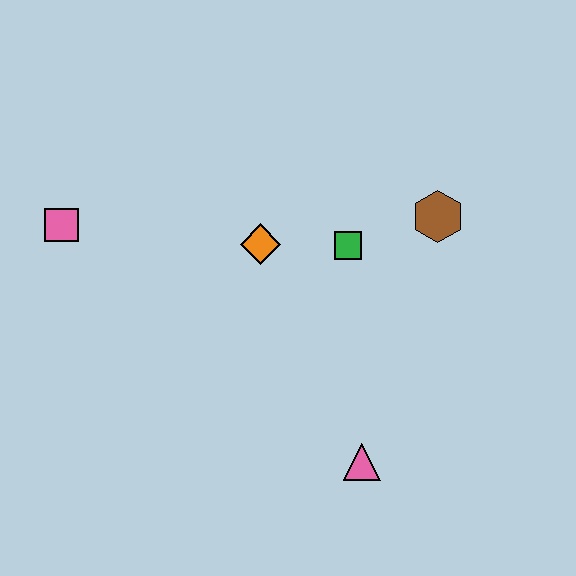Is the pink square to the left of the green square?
Yes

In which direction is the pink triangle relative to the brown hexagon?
The pink triangle is below the brown hexagon.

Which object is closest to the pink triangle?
The green square is closest to the pink triangle.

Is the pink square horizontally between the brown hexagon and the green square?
No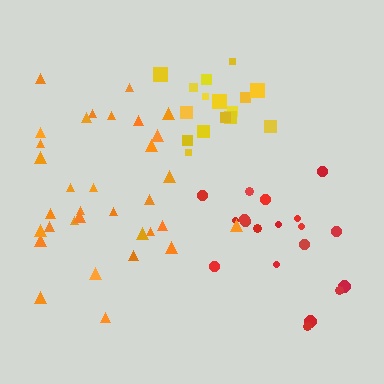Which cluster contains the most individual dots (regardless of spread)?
Orange (34).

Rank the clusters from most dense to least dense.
yellow, orange, red.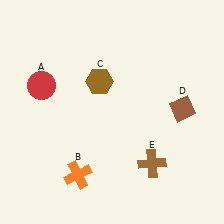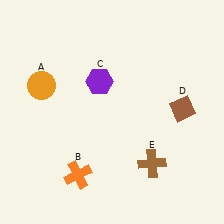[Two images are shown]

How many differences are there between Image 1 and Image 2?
There are 2 differences between the two images.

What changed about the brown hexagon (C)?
In Image 1, C is brown. In Image 2, it changed to purple.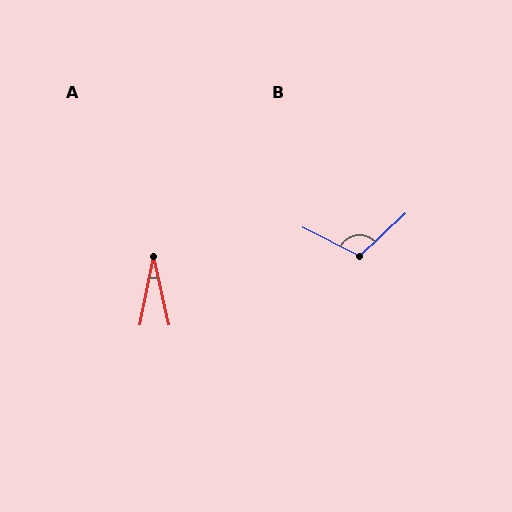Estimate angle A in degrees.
Approximately 24 degrees.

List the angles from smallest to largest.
A (24°), B (110°).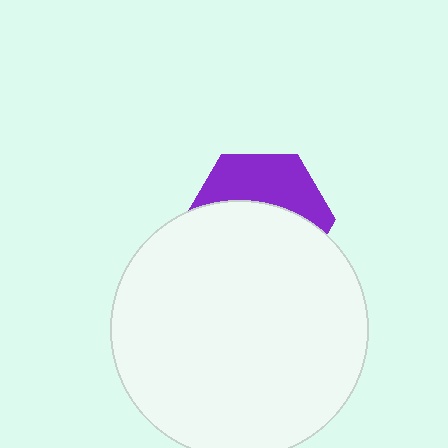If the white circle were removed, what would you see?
You would see the complete purple hexagon.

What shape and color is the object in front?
The object in front is a white circle.